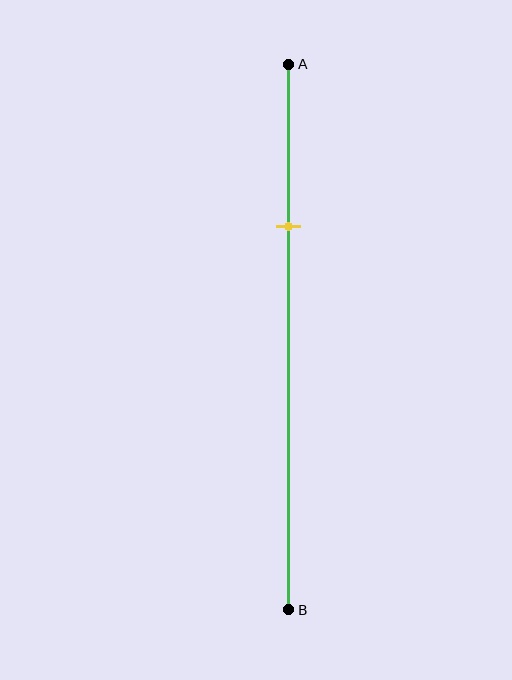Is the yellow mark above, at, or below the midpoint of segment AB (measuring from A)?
The yellow mark is above the midpoint of segment AB.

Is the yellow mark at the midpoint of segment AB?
No, the mark is at about 30% from A, not at the 50% midpoint.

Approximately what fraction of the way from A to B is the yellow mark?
The yellow mark is approximately 30% of the way from A to B.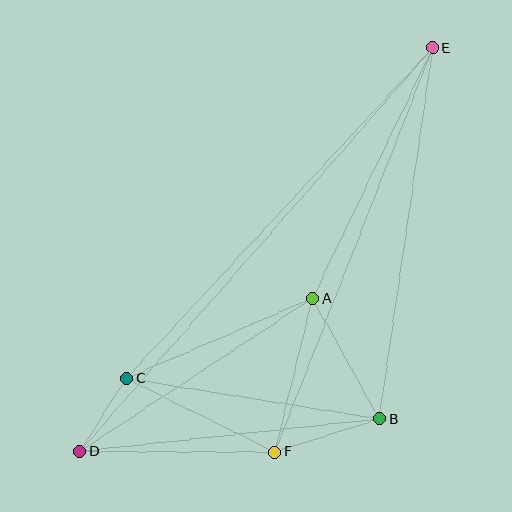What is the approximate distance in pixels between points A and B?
The distance between A and B is approximately 138 pixels.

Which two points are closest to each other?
Points C and D are closest to each other.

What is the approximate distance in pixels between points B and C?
The distance between B and C is approximately 257 pixels.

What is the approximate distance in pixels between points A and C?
The distance between A and C is approximately 203 pixels.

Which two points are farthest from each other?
Points D and E are farthest from each other.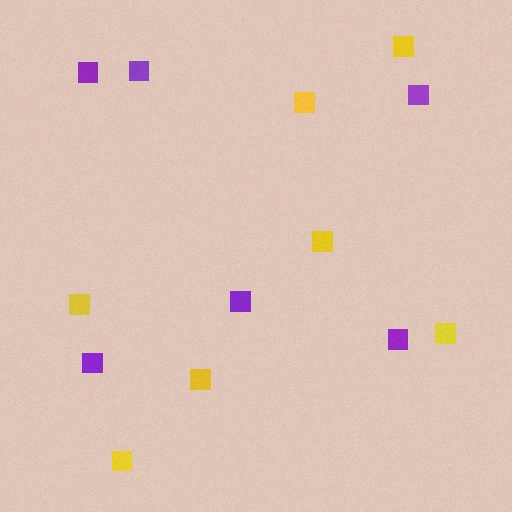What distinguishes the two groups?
There are 2 groups: one group of purple squares (6) and one group of yellow squares (7).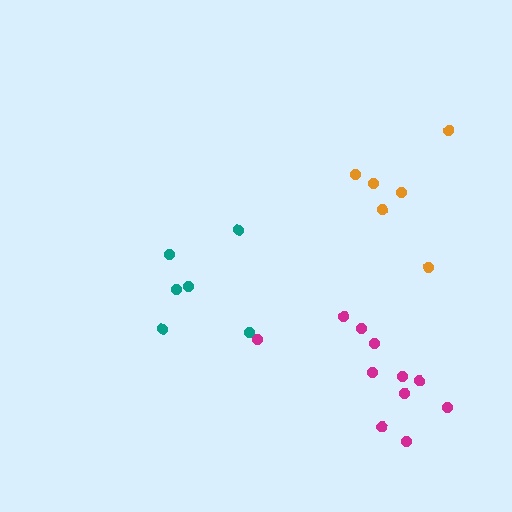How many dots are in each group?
Group 1: 6 dots, Group 2: 11 dots, Group 3: 6 dots (23 total).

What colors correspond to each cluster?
The clusters are colored: teal, magenta, orange.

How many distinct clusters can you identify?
There are 3 distinct clusters.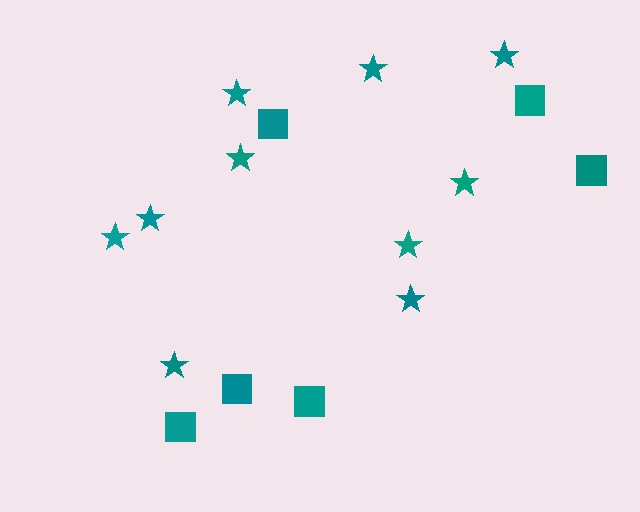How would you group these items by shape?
There are 2 groups: one group of squares (6) and one group of stars (10).